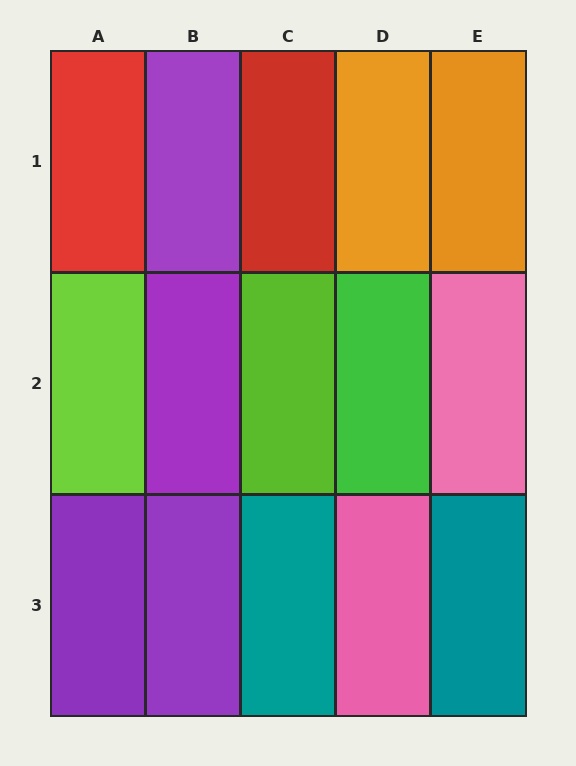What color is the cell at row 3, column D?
Pink.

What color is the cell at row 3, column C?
Teal.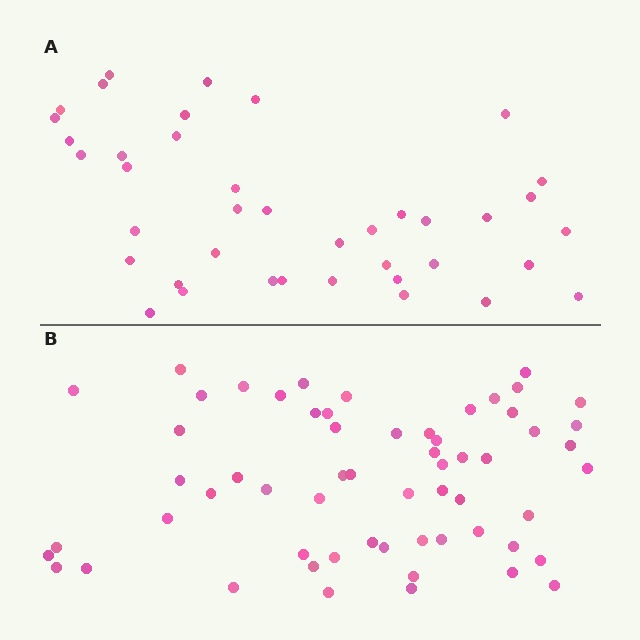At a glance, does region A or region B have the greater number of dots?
Region B (the bottom region) has more dots.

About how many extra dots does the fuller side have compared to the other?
Region B has approximately 20 more dots than region A.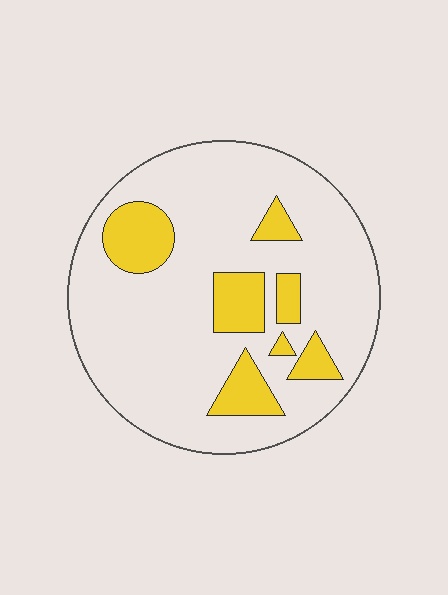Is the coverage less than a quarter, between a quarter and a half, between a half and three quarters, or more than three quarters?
Less than a quarter.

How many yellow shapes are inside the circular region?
7.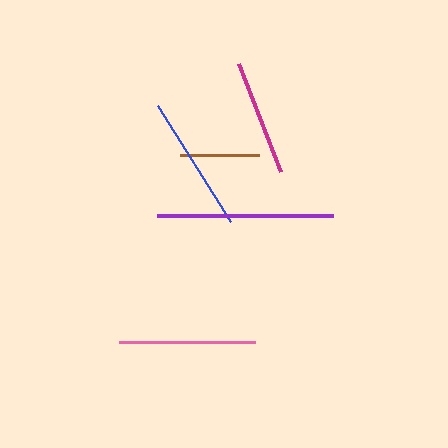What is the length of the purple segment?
The purple segment is approximately 177 pixels long.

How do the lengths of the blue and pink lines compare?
The blue and pink lines are approximately the same length.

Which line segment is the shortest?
The brown line is the shortest at approximately 79 pixels.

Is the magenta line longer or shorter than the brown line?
The magenta line is longer than the brown line.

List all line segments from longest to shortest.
From longest to shortest: purple, blue, pink, magenta, brown.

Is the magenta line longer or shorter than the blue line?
The blue line is longer than the magenta line.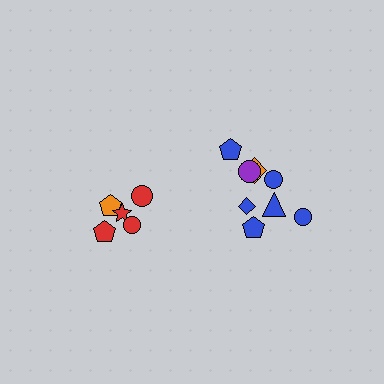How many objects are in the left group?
There are 5 objects.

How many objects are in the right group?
There are 8 objects.